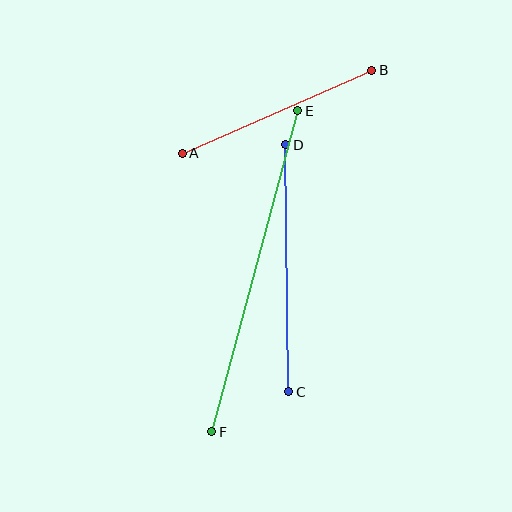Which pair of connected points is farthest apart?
Points E and F are farthest apart.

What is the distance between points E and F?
The distance is approximately 332 pixels.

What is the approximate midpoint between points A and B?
The midpoint is at approximately (277, 112) pixels.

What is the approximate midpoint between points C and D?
The midpoint is at approximately (287, 268) pixels.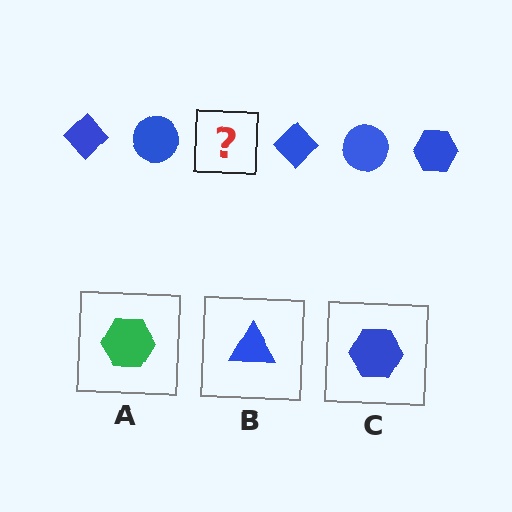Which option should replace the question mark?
Option C.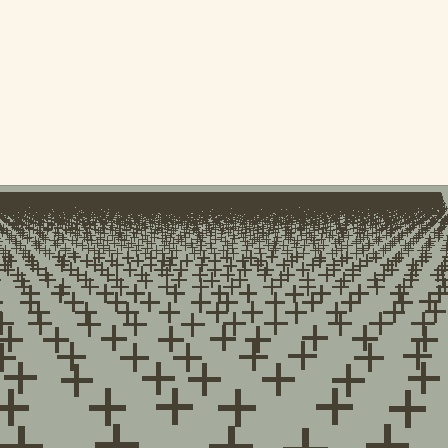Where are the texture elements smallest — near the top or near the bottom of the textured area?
Near the top.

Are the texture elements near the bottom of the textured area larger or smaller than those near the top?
Larger. Near the bottom, elements are closer to the viewer and appear at a bigger on-screen size.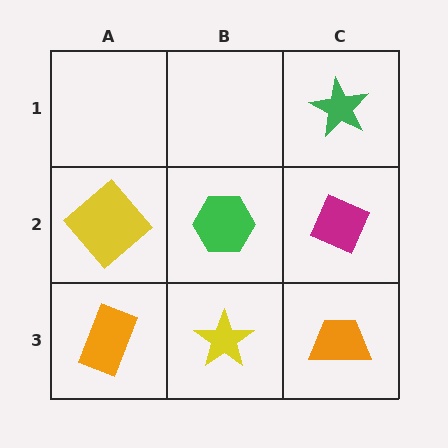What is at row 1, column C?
A green star.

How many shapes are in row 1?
1 shape.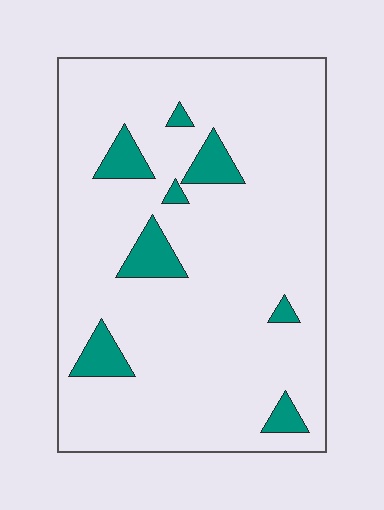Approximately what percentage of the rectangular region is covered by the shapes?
Approximately 10%.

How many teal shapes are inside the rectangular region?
8.